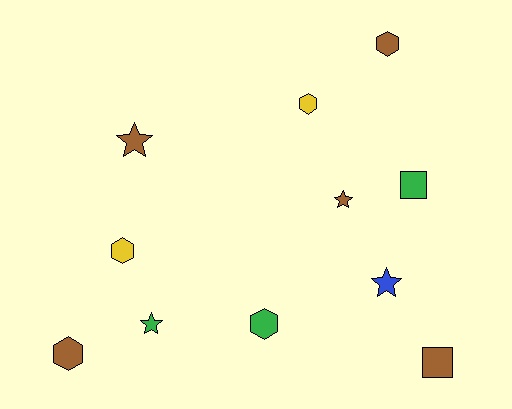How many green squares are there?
There is 1 green square.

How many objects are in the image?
There are 11 objects.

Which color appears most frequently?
Brown, with 5 objects.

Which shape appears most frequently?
Hexagon, with 5 objects.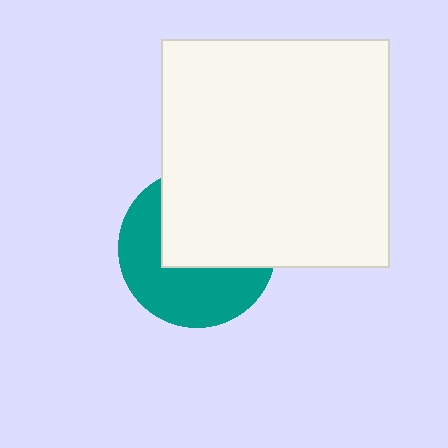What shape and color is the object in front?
The object in front is a white square.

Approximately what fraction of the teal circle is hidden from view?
Roughly 50% of the teal circle is hidden behind the white square.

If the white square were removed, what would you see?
You would see the complete teal circle.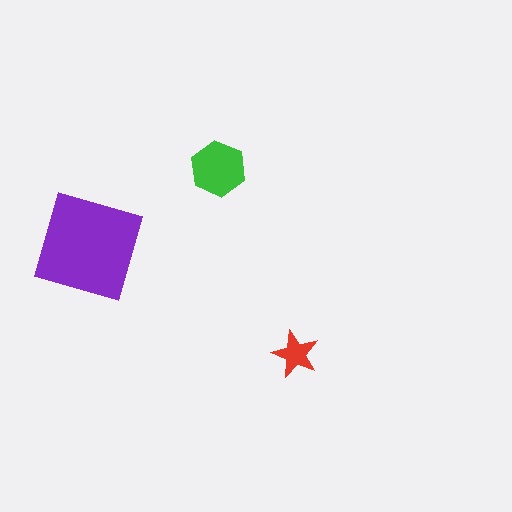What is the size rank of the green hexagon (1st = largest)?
2nd.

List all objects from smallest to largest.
The red star, the green hexagon, the purple diamond.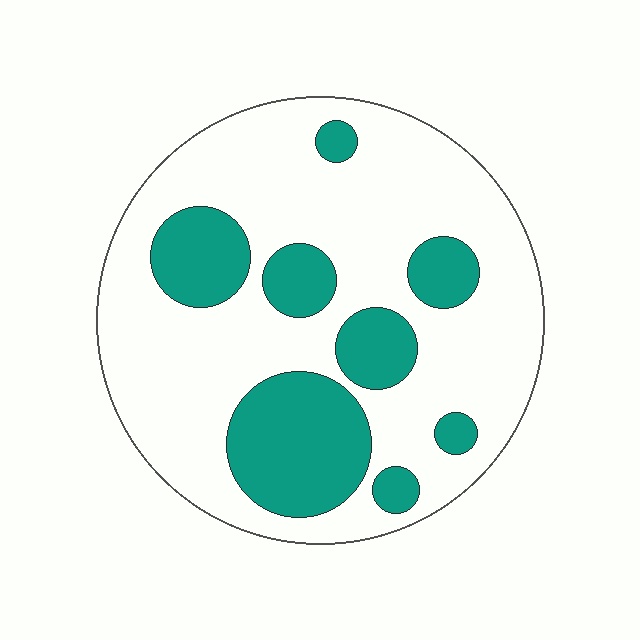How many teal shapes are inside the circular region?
8.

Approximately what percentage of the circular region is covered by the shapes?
Approximately 30%.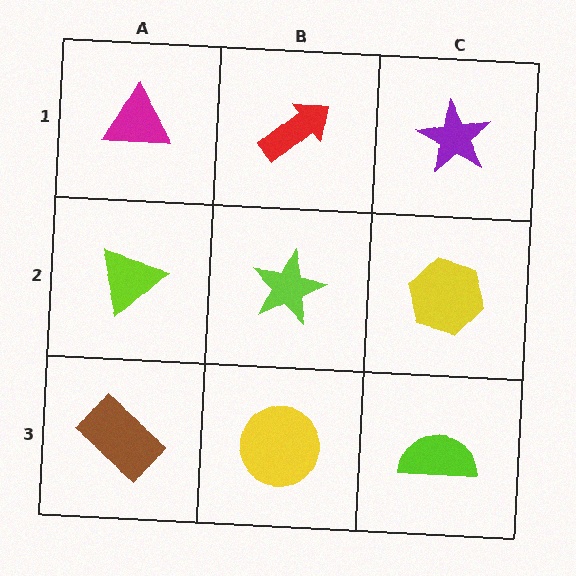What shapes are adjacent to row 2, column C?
A purple star (row 1, column C), a lime semicircle (row 3, column C), a lime star (row 2, column B).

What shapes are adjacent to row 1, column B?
A lime star (row 2, column B), a magenta triangle (row 1, column A), a purple star (row 1, column C).